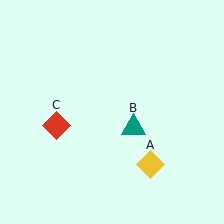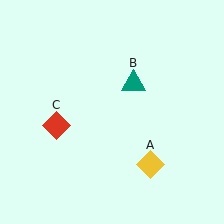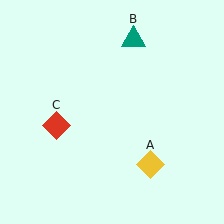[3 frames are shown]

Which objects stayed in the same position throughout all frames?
Yellow diamond (object A) and red diamond (object C) remained stationary.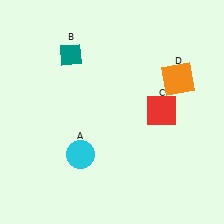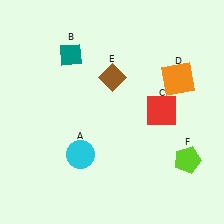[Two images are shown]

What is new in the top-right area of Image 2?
A brown diamond (E) was added in the top-right area of Image 2.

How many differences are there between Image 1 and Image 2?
There are 2 differences between the two images.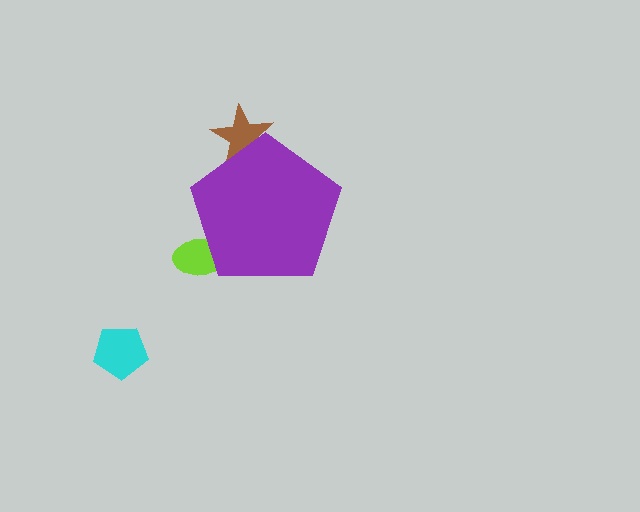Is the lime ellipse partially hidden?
Yes, the lime ellipse is partially hidden behind the purple pentagon.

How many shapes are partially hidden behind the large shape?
2 shapes are partially hidden.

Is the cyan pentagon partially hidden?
No, the cyan pentagon is fully visible.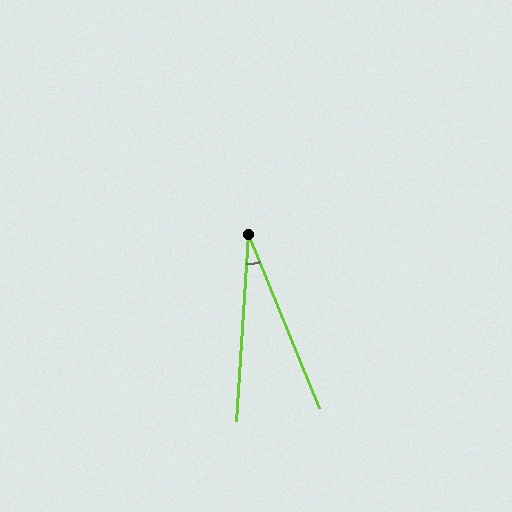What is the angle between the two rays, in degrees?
Approximately 26 degrees.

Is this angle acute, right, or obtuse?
It is acute.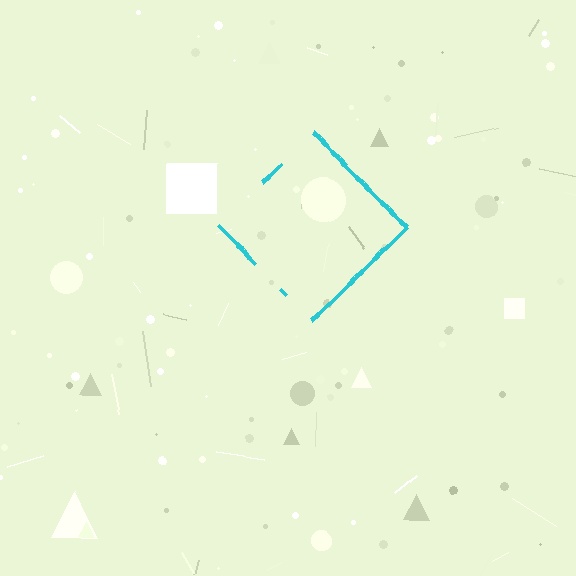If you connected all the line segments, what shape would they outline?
They would outline a diamond.